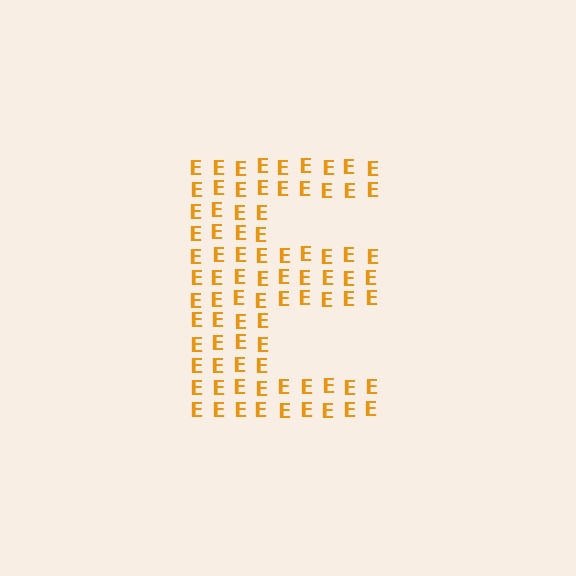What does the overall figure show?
The overall figure shows the letter E.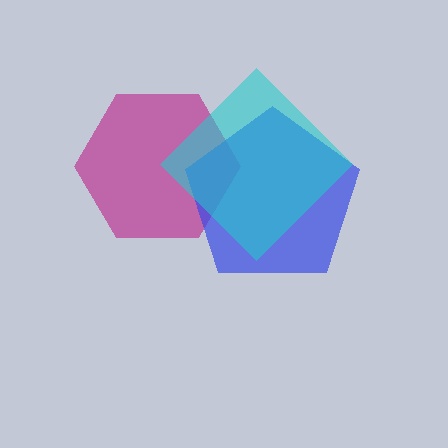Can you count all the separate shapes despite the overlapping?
Yes, there are 3 separate shapes.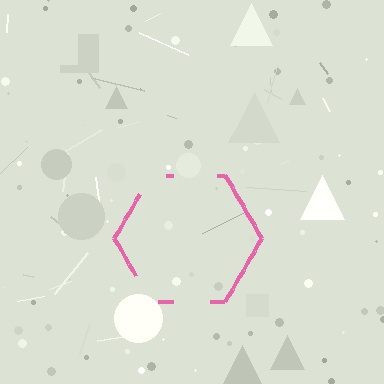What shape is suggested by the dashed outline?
The dashed outline suggests a hexagon.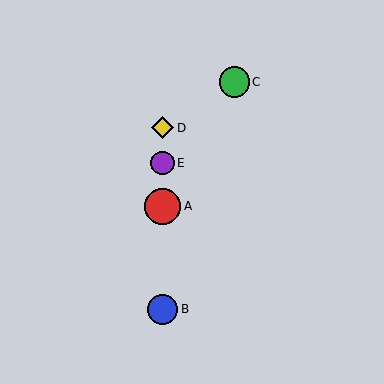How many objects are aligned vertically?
4 objects (A, B, D, E) are aligned vertically.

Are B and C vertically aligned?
No, B is at x≈163 and C is at x≈234.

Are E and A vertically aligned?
Yes, both are at x≈163.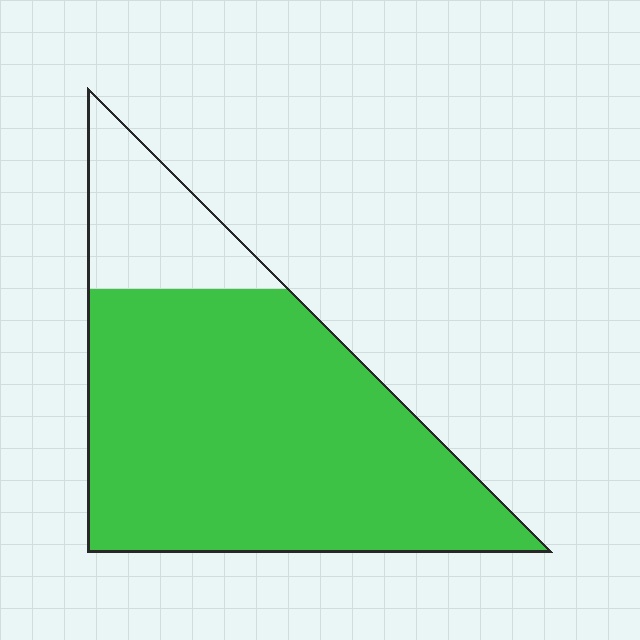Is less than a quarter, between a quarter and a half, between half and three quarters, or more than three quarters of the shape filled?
More than three quarters.